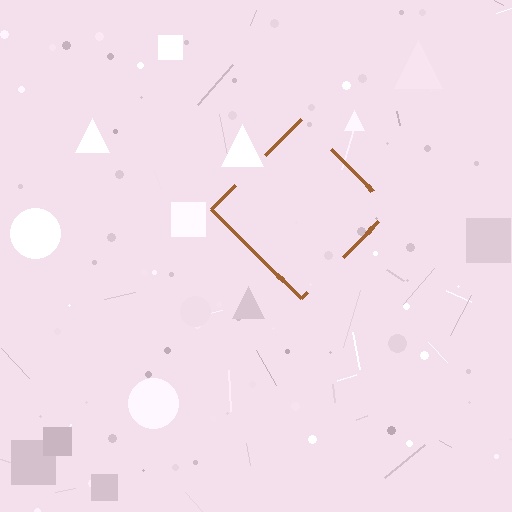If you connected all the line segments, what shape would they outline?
They would outline a diamond.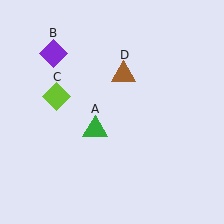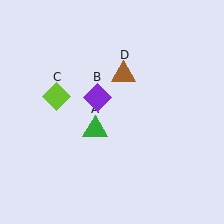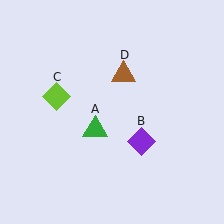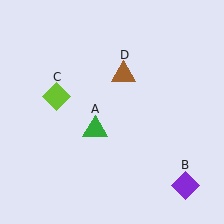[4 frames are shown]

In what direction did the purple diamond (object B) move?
The purple diamond (object B) moved down and to the right.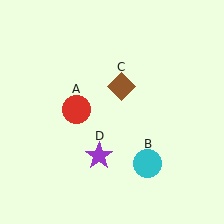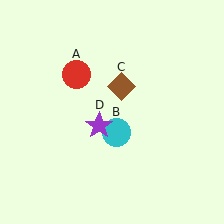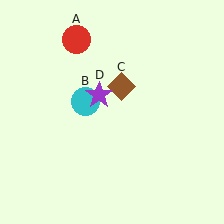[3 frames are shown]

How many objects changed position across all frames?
3 objects changed position: red circle (object A), cyan circle (object B), purple star (object D).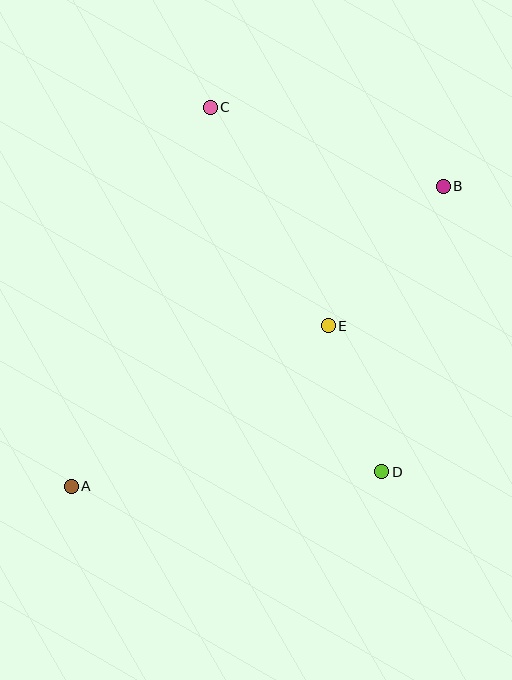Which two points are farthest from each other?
Points A and B are farthest from each other.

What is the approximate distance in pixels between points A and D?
The distance between A and D is approximately 311 pixels.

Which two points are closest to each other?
Points D and E are closest to each other.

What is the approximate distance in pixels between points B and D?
The distance between B and D is approximately 292 pixels.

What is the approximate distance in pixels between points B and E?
The distance between B and E is approximately 181 pixels.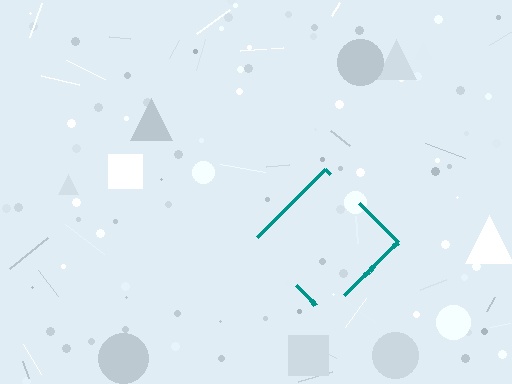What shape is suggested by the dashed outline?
The dashed outline suggests a diamond.